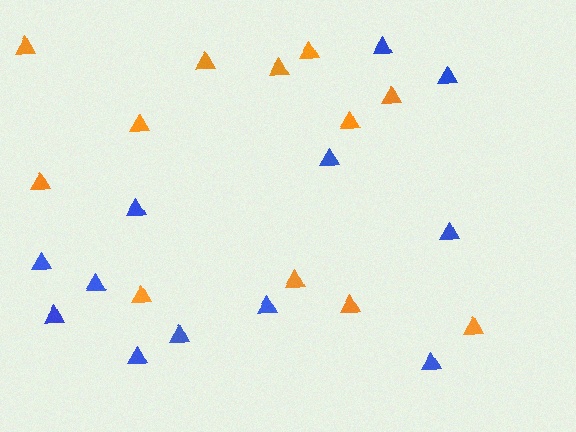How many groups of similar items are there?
There are 2 groups: one group of blue triangles (12) and one group of orange triangles (12).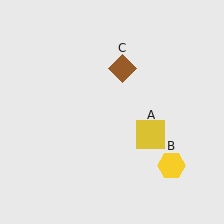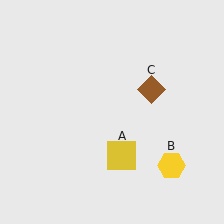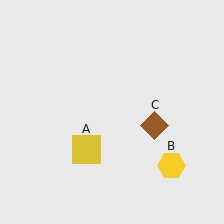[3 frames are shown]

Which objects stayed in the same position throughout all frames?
Yellow hexagon (object B) remained stationary.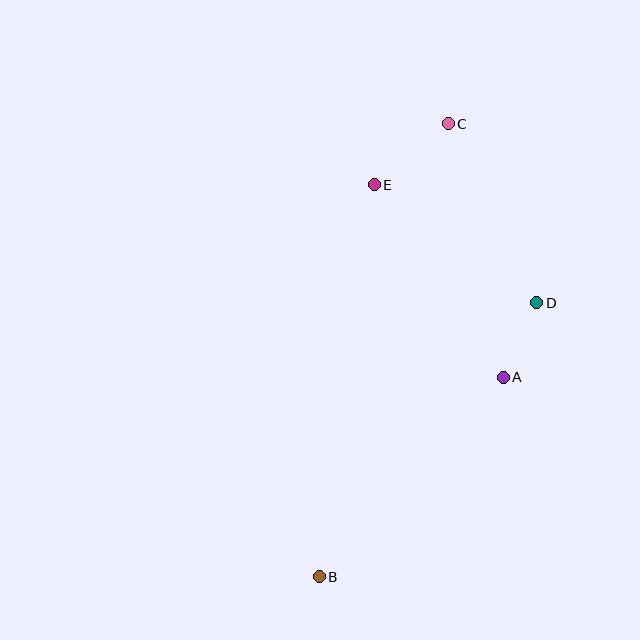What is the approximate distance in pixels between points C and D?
The distance between C and D is approximately 200 pixels.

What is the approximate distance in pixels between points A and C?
The distance between A and C is approximately 259 pixels.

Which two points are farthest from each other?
Points B and C are farthest from each other.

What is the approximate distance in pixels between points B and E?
The distance between B and E is approximately 396 pixels.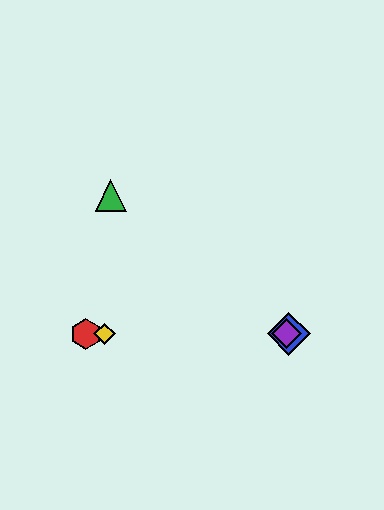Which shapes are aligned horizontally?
The red hexagon, the blue diamond, the yellow diamond, the purple diamond are aligned horizontally.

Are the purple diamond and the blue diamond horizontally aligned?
Yes, both are at y≈334.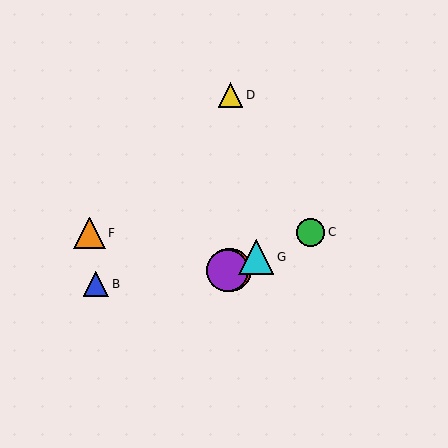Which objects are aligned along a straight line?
Objects A, C, E, G are aligned along a straight line.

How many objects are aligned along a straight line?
4 objects (A, C, E, G) are aligned along a straight line.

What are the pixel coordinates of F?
Object F is at (90, 233).